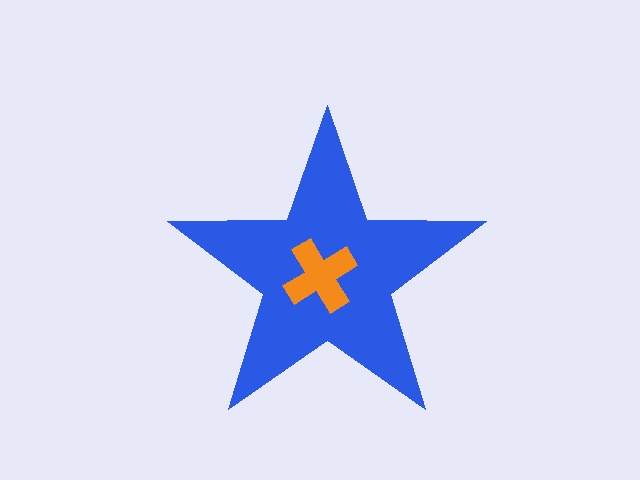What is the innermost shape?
The orange cross.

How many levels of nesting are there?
2.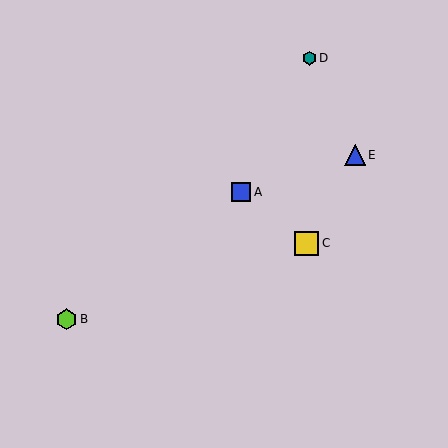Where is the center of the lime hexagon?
The center of the lime hexagon is at (67, 319).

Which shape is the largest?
The yellow square (labeled C) is the largest.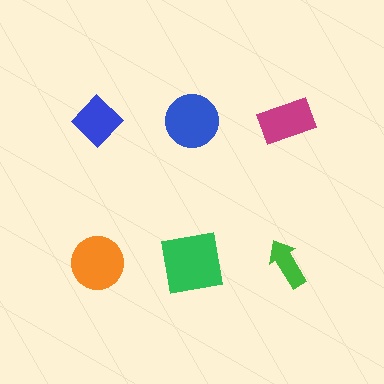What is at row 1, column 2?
A blue circle.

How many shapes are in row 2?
3 shapes.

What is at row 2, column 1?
An orange circle.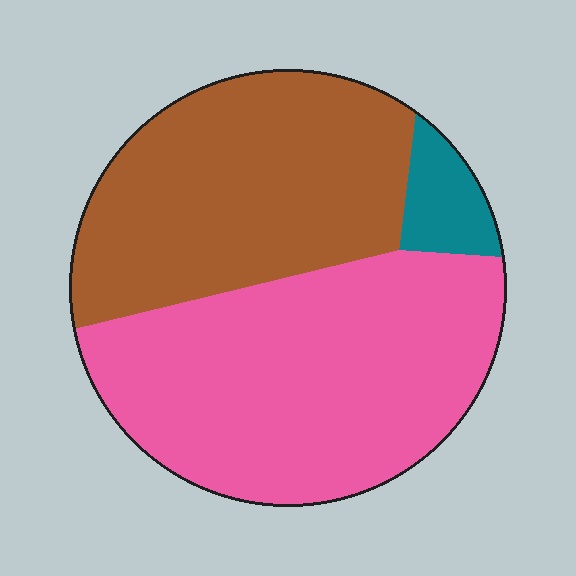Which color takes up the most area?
Pink, at roughly 50%.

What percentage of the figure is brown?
Brown covers around 40% of the figure.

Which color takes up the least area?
Teal, at roughly 5%.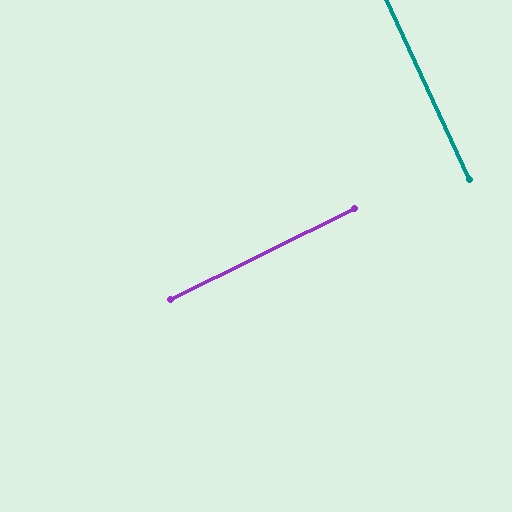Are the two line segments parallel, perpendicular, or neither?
Perpendicular — they meet at approximately 88°.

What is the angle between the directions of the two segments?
Approximately 88 degrees.